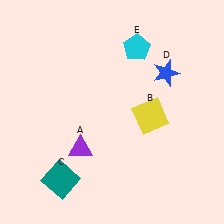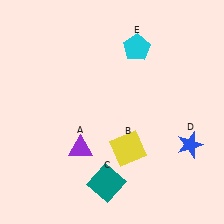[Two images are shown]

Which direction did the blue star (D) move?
The blue star (D) moved down.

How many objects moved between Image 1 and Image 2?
3 objects moved between the two images.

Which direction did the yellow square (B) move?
The yellow square (B) moved down.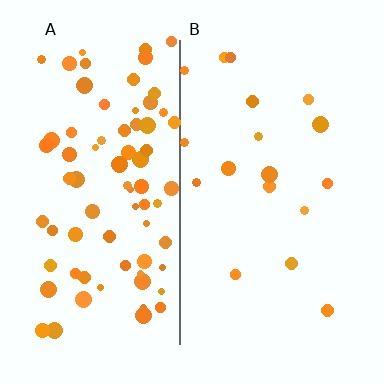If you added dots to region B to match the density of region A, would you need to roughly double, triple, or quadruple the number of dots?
Approximately quadruple.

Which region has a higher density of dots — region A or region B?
A (the left).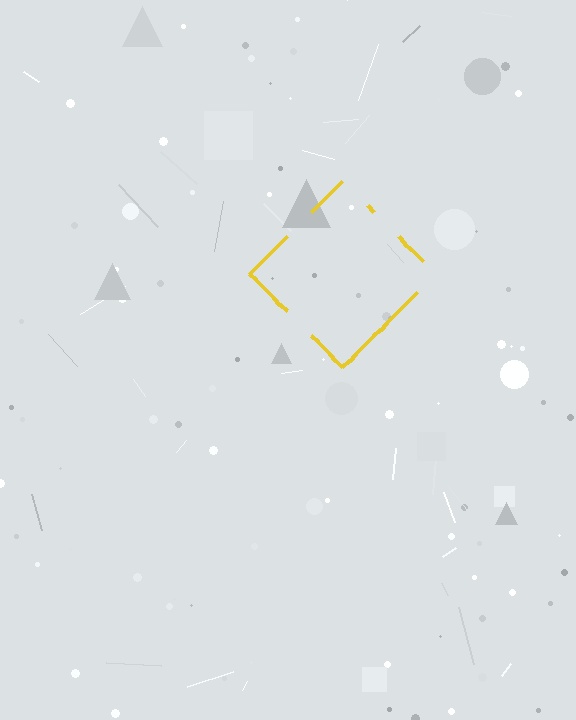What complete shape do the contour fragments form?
The contour fragments form a diamond.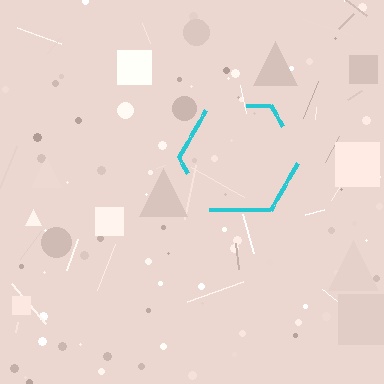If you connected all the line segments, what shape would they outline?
They would outline a hexagon.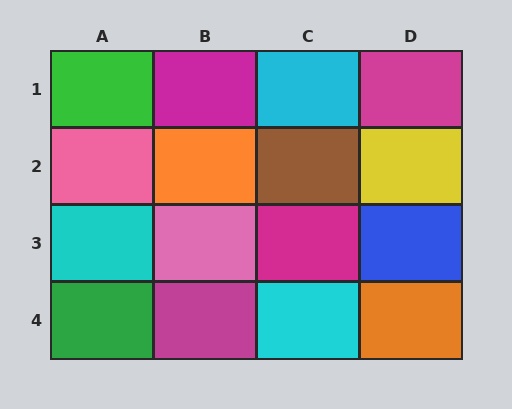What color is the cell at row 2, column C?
Brown.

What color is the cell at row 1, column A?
Green.